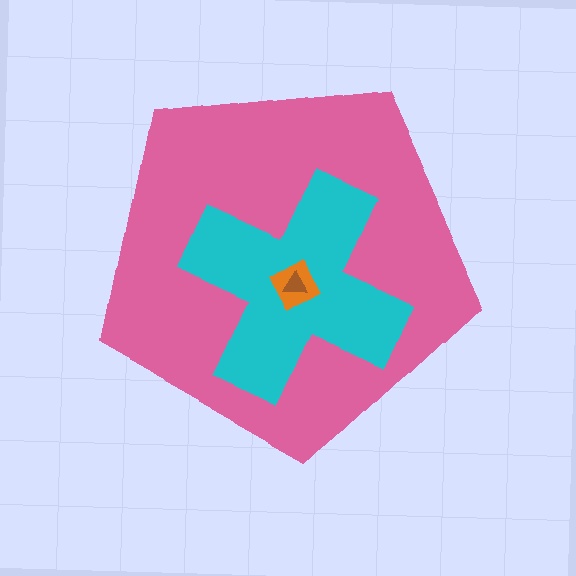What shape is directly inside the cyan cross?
The orange diamond.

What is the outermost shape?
The pink pentagon.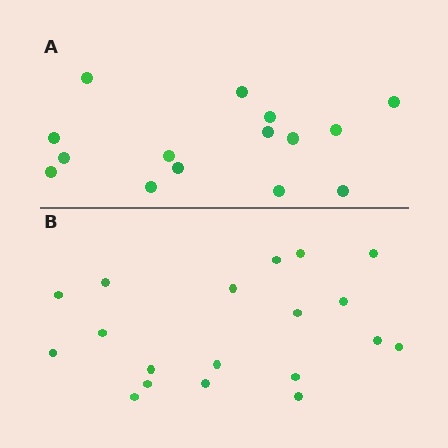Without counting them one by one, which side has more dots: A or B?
Region B (the bottom region) has more dots.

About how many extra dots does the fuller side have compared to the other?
Region B has about 4 more dots than region A.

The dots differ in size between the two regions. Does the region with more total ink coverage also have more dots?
No. Region A has more total ink coverage because its dots are larger, but region B actually contains more individual dots. Total area can be misleading — the number of items is what matters here.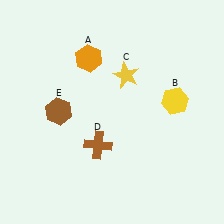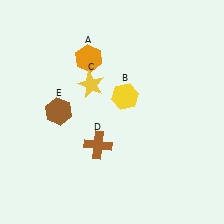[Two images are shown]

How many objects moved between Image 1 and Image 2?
2 objects moved between the two images.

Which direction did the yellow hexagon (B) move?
The yellow hexagon (B) moved left.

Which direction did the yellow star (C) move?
The yellow star (C) moved left.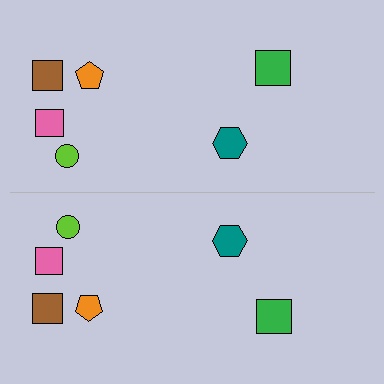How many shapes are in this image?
There are 12 shapes in this image.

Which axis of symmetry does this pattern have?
The pattern has a horizontal axis of symmetry running through the center of the image.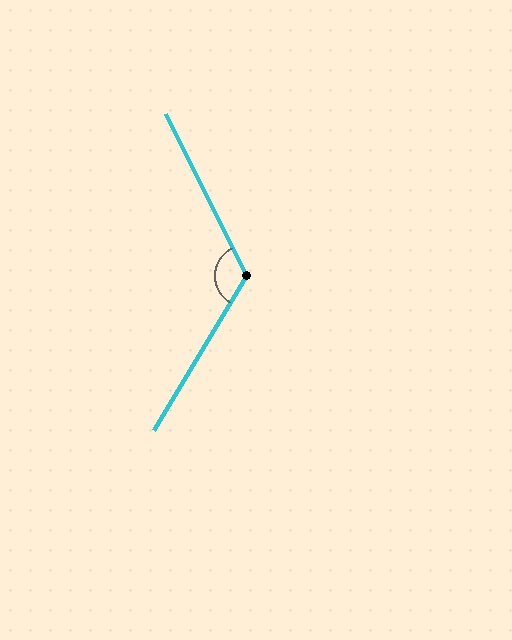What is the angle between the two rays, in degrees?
Approximately 123 degrees.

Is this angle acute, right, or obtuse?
It is obtuse.